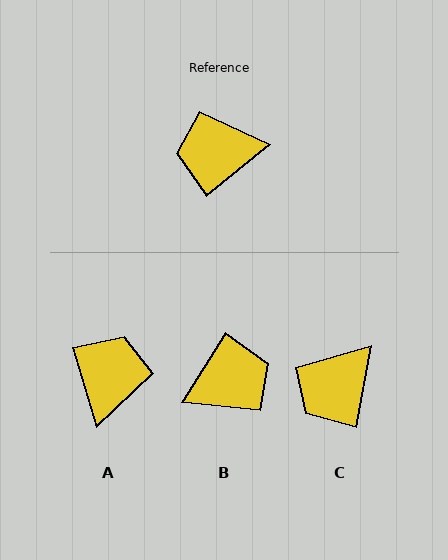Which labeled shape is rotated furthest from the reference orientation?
B, about 161 degrees away.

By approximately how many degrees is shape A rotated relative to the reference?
Approximately 112 degrees clockwise.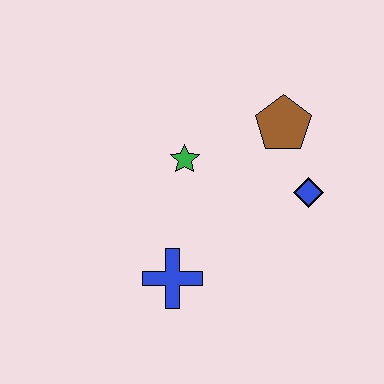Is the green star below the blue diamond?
No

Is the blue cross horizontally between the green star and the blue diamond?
No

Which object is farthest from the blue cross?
The brown pentagon is farthest from the blue cross.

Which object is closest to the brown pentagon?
The blue diamond is closest to the brown pentagon.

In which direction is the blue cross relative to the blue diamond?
The blue cross is to the left of the blue diamond.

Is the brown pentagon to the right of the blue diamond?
No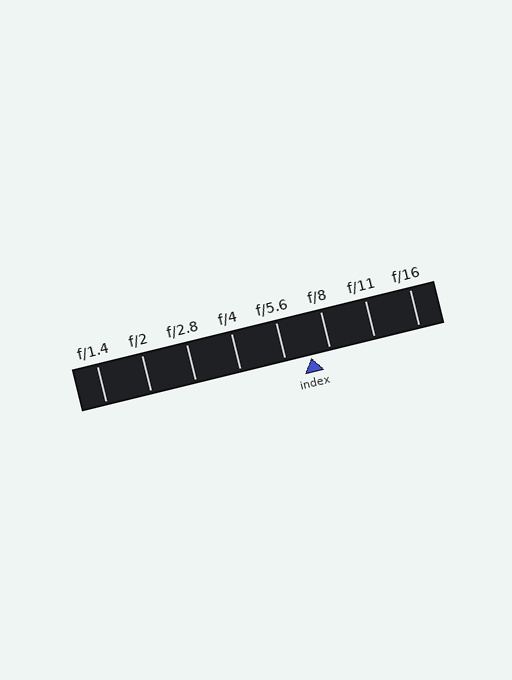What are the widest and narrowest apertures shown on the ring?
The widest aperture shown is f/1.4 and the narrowest is f/16.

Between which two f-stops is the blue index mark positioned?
The index mark is between f/5.6 and f/8.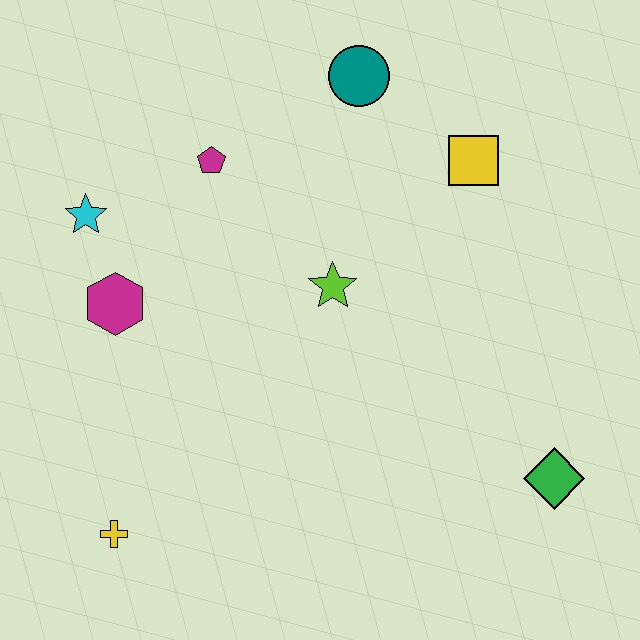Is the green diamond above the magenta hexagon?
No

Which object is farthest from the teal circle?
The yellow cross is farthest from the teal circle.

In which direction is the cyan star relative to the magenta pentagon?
The cyan star is to the left of the magenta pentagon.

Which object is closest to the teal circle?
The yellow square is closest to the teal circle.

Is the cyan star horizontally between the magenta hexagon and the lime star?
No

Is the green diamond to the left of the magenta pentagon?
No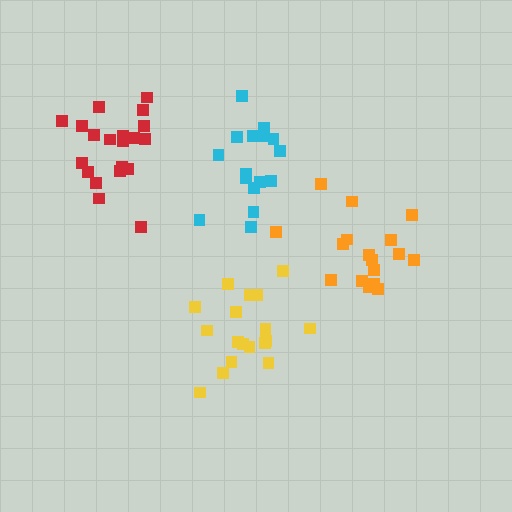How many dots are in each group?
Group 1: 16 dots, Group 2: 17 dots, Group 3: 20 dots, Group 4: 18 dots (71 total).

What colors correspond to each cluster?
The clusters are colored: cyan, orange, red, yellow.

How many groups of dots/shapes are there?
There are 4 groups.